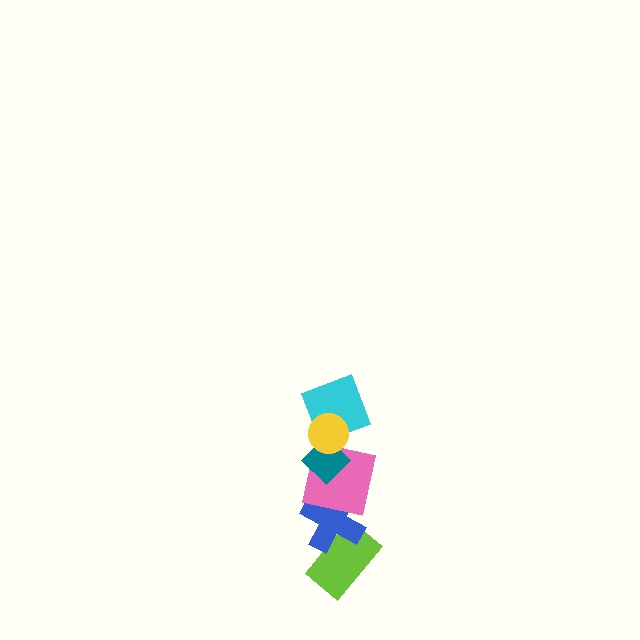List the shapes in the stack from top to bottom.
From top to bottom: the yellow circle, the cyan square, the teal diamond, the pink square, the blue cross, the lime rectangle.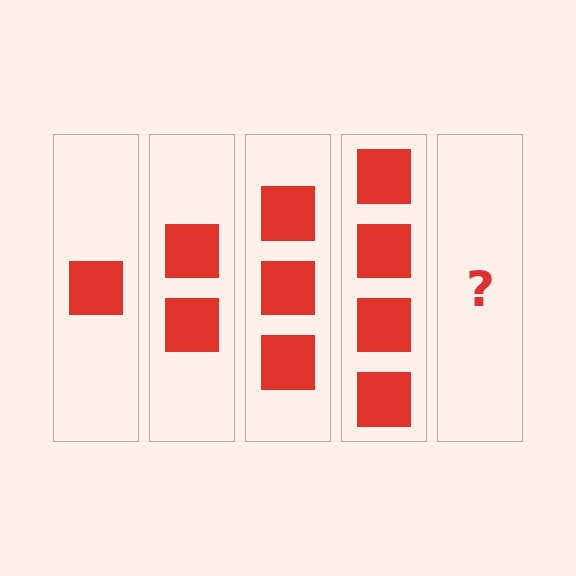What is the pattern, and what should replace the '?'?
The pattern is that each step adds one more square. The '?' should be 5 squares.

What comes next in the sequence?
The next element should be 5 squares.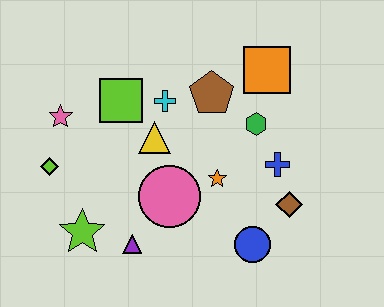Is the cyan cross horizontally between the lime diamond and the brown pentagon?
Yes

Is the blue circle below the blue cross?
Yes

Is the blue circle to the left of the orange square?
Yes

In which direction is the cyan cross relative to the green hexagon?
The cyan cross is to the left of the green hexagon.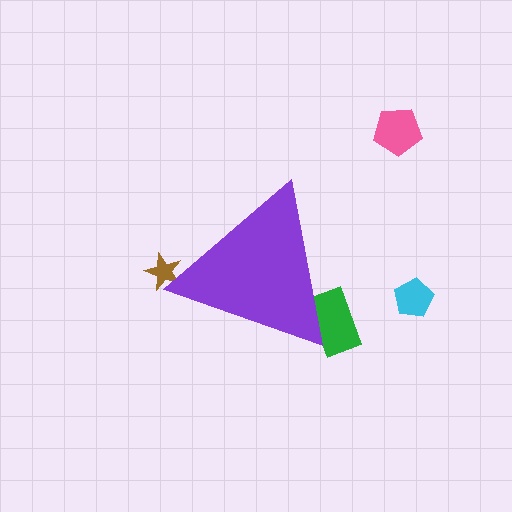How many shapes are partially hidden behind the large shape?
2 shapes are partially hidden.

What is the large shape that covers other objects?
A purple triangle.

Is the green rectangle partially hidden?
Yes, the green rectangle is partially hidden behind the purple triangle.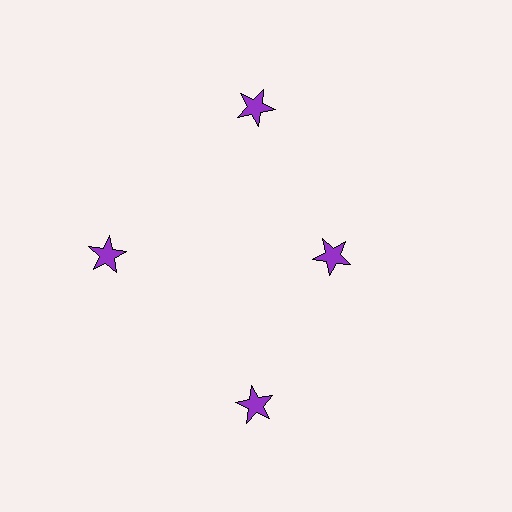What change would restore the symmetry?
The symmetry would be restored by moving it outward, back onto the ring so that all 4 stars sit at equal angles and equal distance from the center.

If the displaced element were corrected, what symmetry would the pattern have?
It would have 4-fold rotational symmetry — the pattern would map onto itself every 90 degrees.